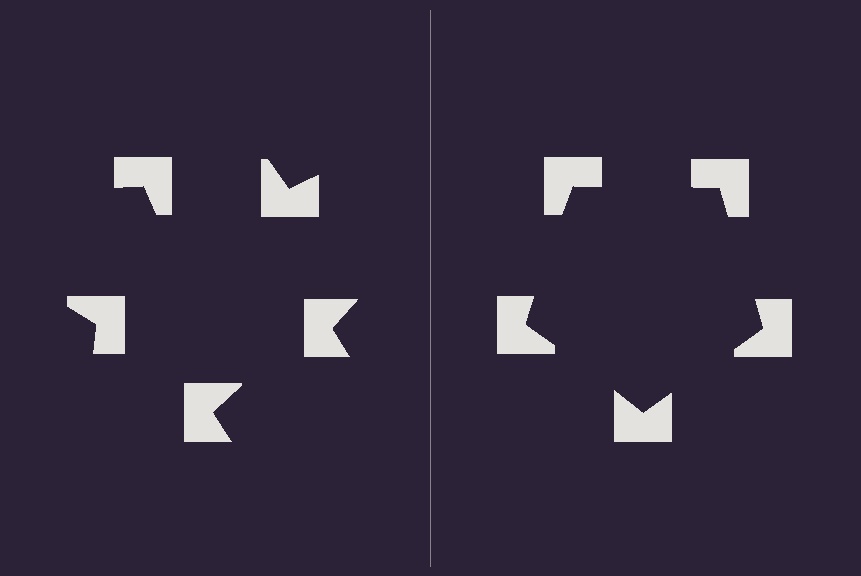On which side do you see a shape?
An illusory pentagon appears on the right side. On the left side the wedge cuts are rotated, so no coherent shape forms.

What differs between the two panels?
The notched squares are positioned identically on both sides; only the wedge orientations differ. On the right they align to a pentagon; on the left they are misaligned.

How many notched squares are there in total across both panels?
10 — 5 on each side.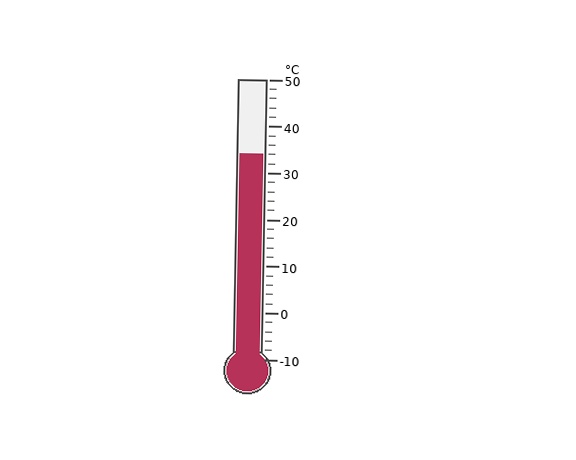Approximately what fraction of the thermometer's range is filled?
The thermometer is filled to approximately 75% of its range.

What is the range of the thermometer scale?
The thermometer scale ranges from -10°C to 50°C.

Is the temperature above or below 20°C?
The temperature is above 20°C.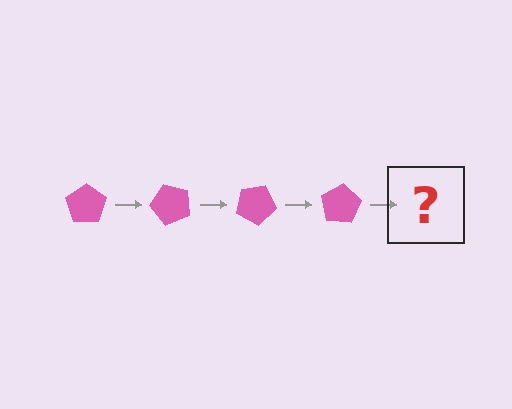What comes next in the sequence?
The next element should be a pink pentagon rotated 200 degrees.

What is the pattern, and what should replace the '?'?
The pattern is that the pentagon rotates 50 degrees each step. The '?' should be a pink pentagon rotated 200 degrees.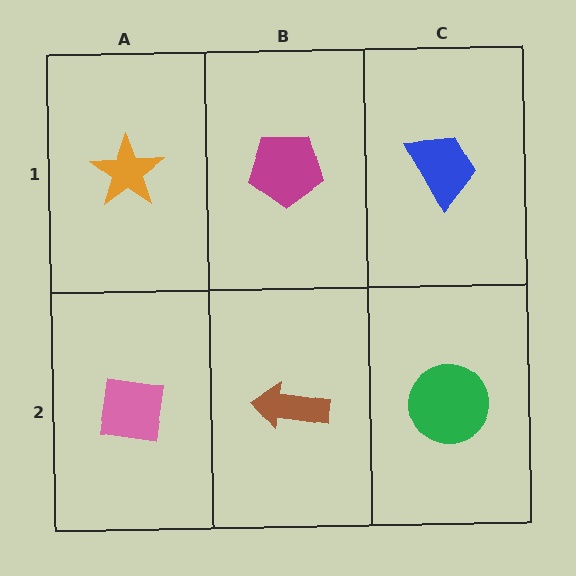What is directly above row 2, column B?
A magenta pentagon.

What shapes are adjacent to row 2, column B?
A magenta pentagon (row 1, column B), a pink square (row 2, column A), a green circle (row 2, column C).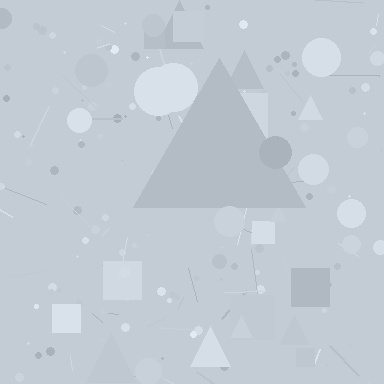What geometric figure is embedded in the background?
A triangle is embedded in the background.